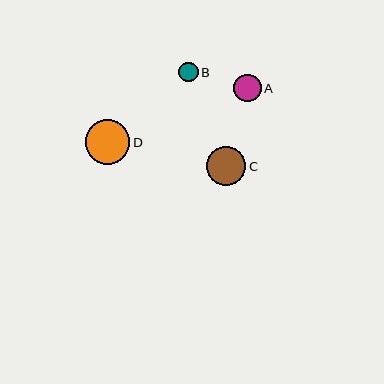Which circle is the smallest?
Circle B is the smallest with a size of approximately 20 pixels.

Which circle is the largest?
Circle D is the largest with a size of approximately 45 pixels.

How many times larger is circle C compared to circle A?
Circle C is approximately 1.4 times the size of circle A.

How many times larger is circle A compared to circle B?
Circle A is approximately 1.4 times the size of circle B.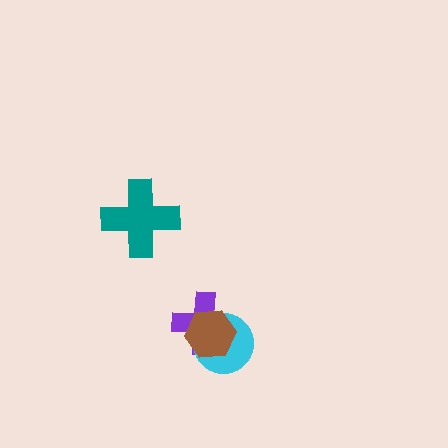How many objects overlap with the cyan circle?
2 objects overlap with the cyan circle.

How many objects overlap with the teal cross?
0 objects overlap with the teal cross.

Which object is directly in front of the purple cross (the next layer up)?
The cyan circle is directly in front of the purple cross.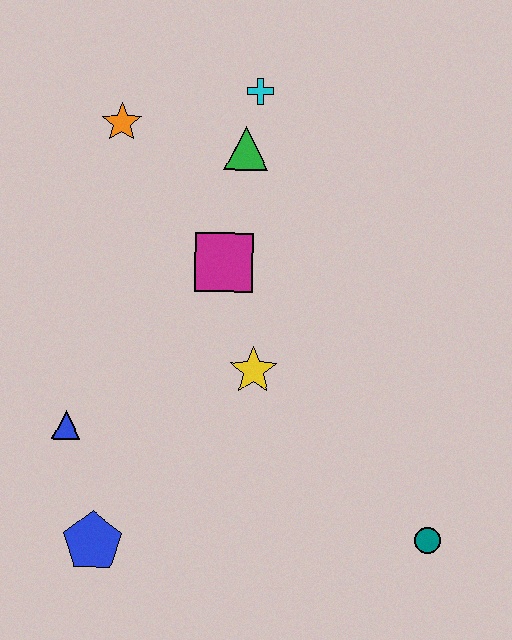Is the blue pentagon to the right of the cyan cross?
No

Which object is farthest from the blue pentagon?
The cyan cross is farthest from the blue pentagon.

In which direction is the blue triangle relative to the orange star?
The blue triangle is below the orange star.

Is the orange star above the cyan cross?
No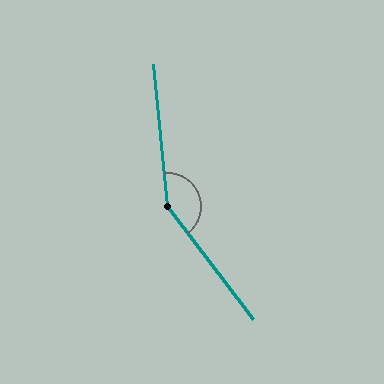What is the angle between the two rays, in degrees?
Approximately 149 degrees.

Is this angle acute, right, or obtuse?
It is obtuse.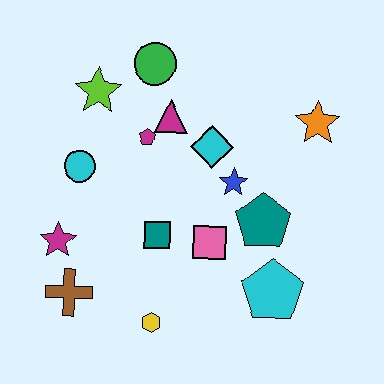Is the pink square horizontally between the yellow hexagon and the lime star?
No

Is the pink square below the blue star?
Yes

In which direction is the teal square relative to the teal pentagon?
The teal square is to the left of the teal pentagon.